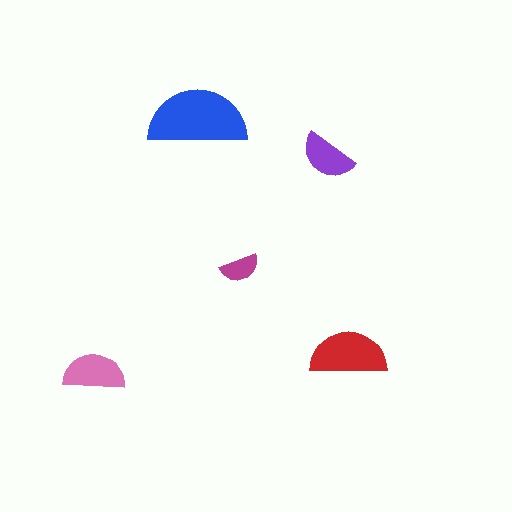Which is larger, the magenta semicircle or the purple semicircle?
The purple one.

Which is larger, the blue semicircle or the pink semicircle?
The blue one.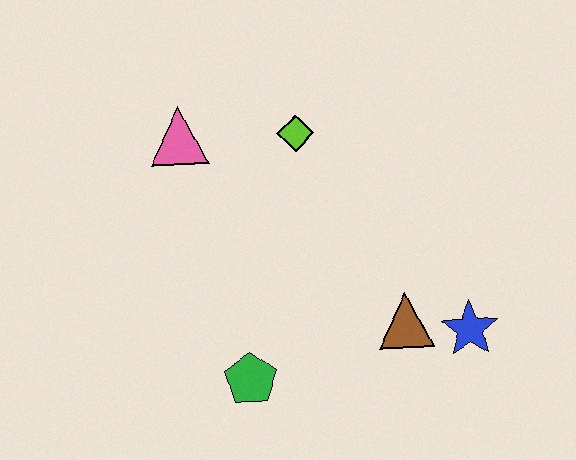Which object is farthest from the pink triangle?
The blue star is farthest from the pink triangle.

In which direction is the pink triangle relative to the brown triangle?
The pink triangle is to the left of the brown triangle.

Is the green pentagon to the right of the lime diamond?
No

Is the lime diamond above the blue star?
Yes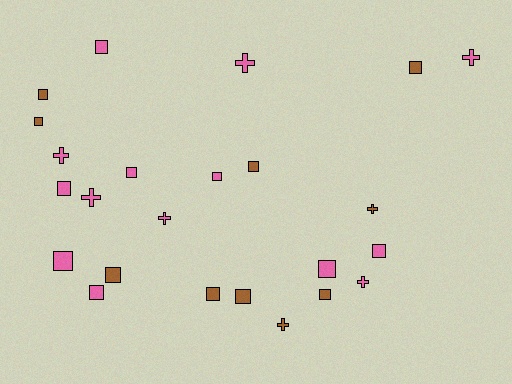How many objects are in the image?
There are 24 objects.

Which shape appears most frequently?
Square, with 16 objects.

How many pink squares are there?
There are 8 pink squares.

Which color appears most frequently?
Pink, with 14 objects.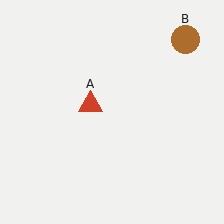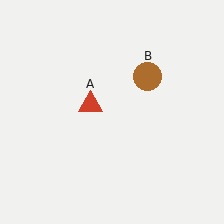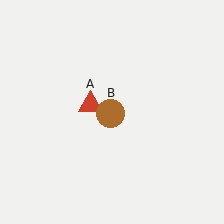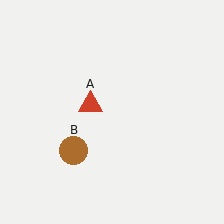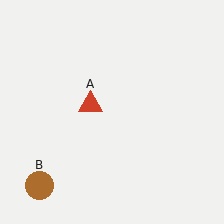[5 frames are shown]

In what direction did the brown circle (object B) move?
The brown circle (object B) moved down and to the left.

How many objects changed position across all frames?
1 object changed position: brown circle (object B).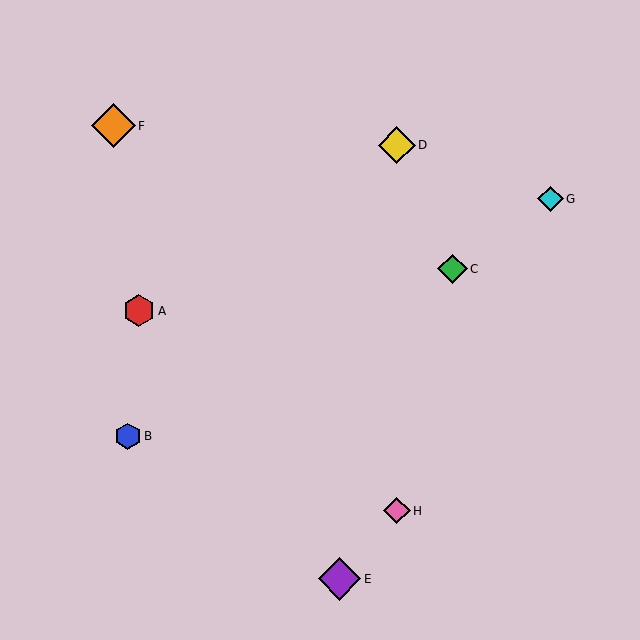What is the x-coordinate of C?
Object C is at x≈453.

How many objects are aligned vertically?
2 objects (D, H) are aligned vertically.